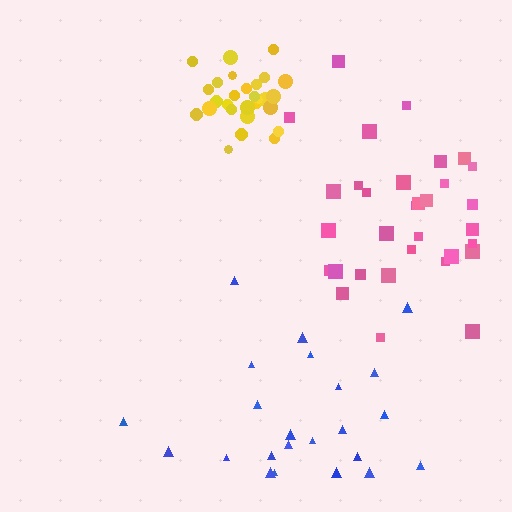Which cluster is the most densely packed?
Yellow.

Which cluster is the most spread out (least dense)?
Blue.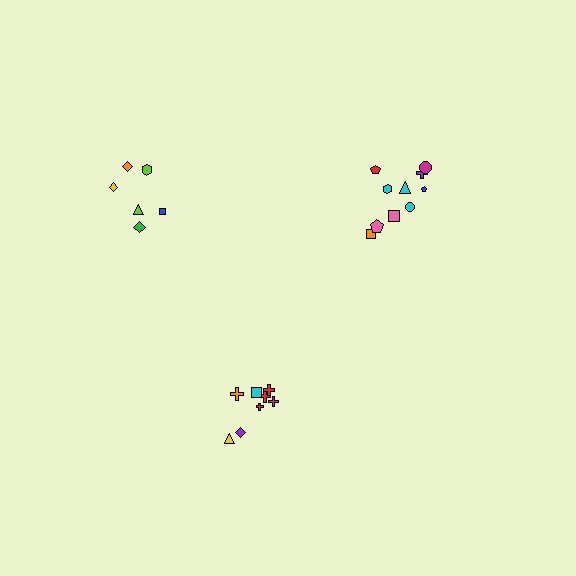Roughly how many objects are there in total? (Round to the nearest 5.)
Roughly 25 objects in total.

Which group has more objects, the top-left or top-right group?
The top-right group.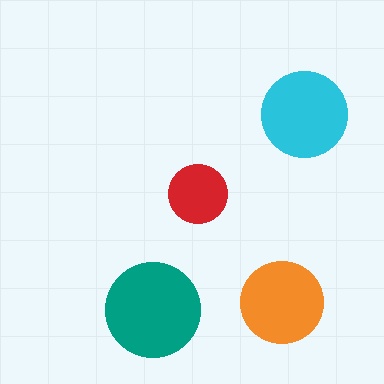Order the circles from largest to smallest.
the teal one, the cyan one, the orange one, the red one.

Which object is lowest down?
The teal circle is bottommost.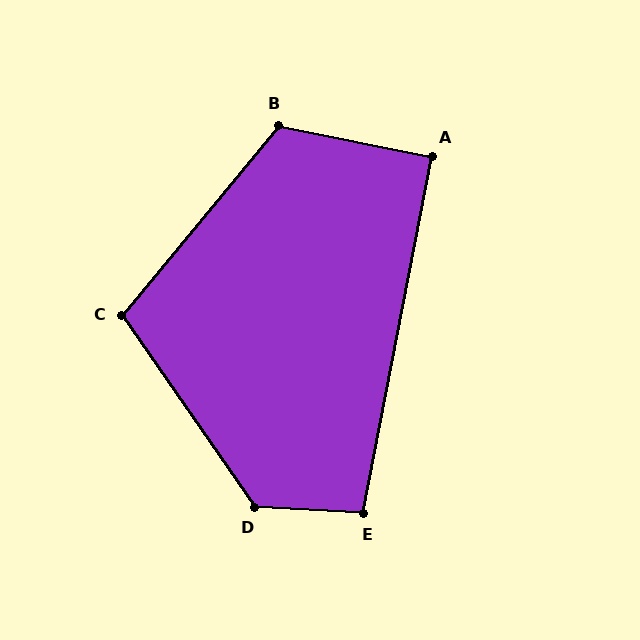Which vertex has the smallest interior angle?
A, at approximately 90 degrees.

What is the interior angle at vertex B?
Approximately 118 degrees (obtuse).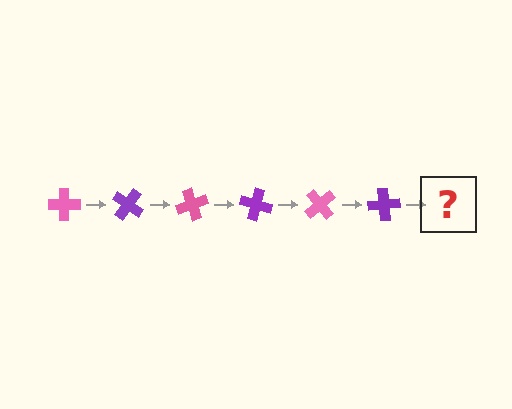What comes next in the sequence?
The next element should be a pink cross, rotated 210 degrees from the start.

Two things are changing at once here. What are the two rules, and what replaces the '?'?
The two rules are that it rotates 35 degrees each step and the color cycles through pink and purple. The '?' should be a pink cross, rotated 210 degrees from the start.